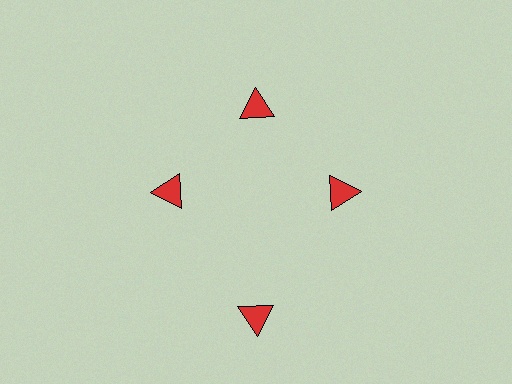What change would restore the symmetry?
The symmetry would be restored by moving it inward, back onto the ring so that all 4 triangles sit at equal angles and equal distance from the center.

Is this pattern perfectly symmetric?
No. The 4 red triangles are arranged in a ring, but one element near the 6 o'clock position is pushed outward from the center, breaking the 4-fold rotational symmetry.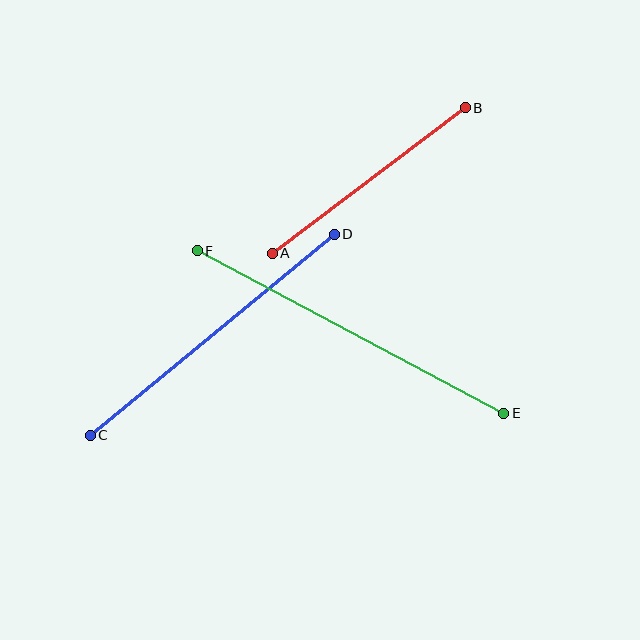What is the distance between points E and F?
The distance is approximately 347 pixels.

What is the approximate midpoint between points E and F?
The midpoint is at approximately (351, 332) pixels.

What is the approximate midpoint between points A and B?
The midpoint is at approximately (369, 180) pixels.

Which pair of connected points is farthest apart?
Points E and F are farthest apart.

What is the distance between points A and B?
The distance is approximately 242 pixels.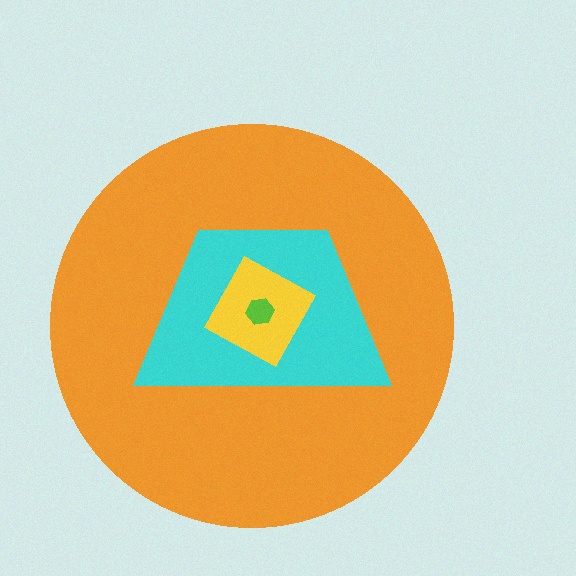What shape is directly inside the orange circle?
The cyan trapezoid.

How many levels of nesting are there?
4.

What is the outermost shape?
The orange circle.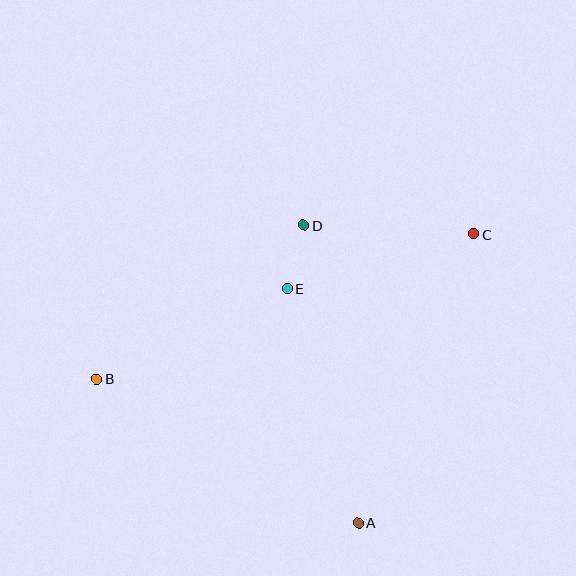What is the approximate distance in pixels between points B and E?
The distance between B and E is approximately 211 pixels.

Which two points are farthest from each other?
Points B and C are farthest from each other.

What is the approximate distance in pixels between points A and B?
The distance between A and B is approximately 299 pixels.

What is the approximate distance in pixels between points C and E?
The distance between C and E is approximately 194 pixels.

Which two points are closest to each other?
Points D and E are closest to each other.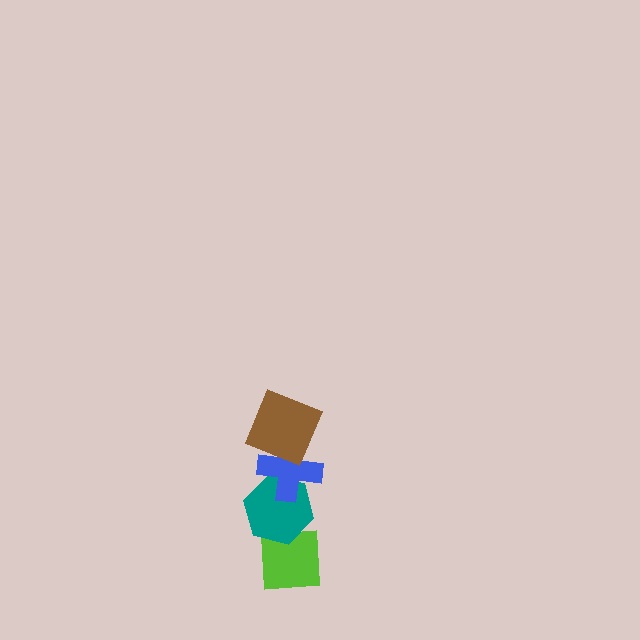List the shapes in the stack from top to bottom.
From top to bottom: the brown square, the blue cross, the teal hexagon, the lime square.